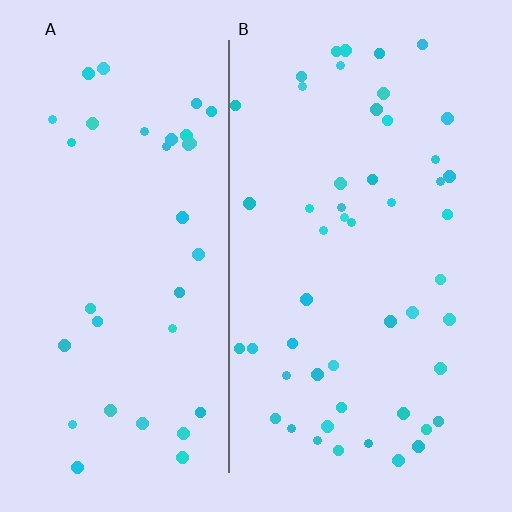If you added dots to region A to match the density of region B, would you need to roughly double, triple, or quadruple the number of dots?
Approximately double.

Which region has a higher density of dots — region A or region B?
B (the right).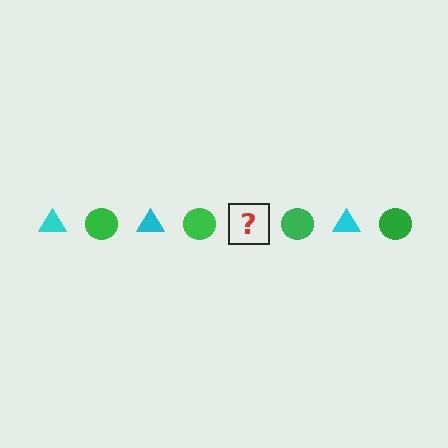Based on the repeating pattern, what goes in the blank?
The blank should be a cyan triangle.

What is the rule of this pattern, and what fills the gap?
The rule is that the pattern alternates between cyan triangle and green circle. The gap should be filled with a cyan triangle.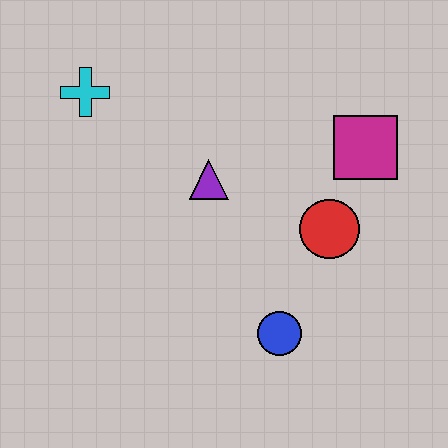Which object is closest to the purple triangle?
The red circle is closest to the purple triangle.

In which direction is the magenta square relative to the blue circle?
The magenta square is above the blue circle.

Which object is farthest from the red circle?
The cyan cross is farthest from the red circle.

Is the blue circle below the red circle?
Yes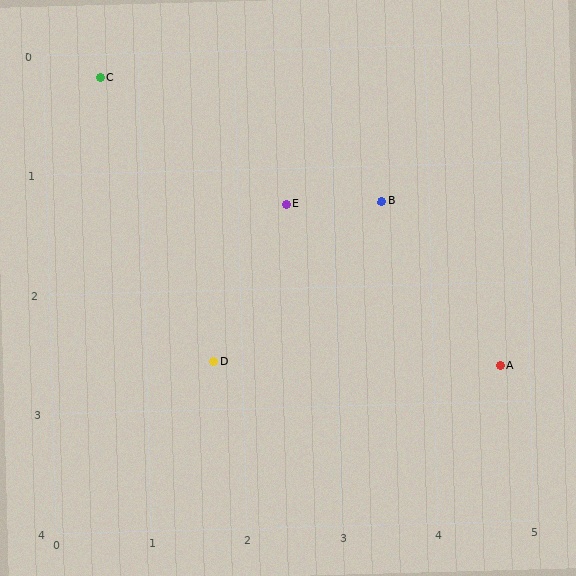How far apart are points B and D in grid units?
Points B and D are about 2.2 grid units apart.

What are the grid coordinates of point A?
Point A is at approximately (4.7, 2.7).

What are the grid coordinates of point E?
Point E is at approximately (2.5, 1.3).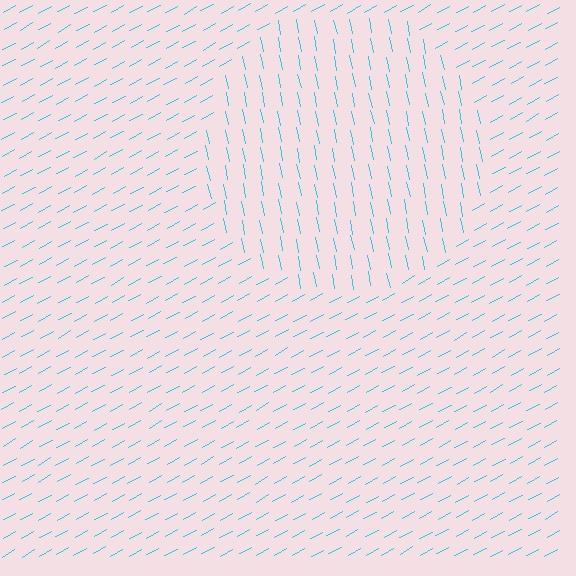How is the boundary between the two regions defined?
The boundary is defined purely by a change in line orientation (approximately 73 degrees difference). All lines are the same color and thickness.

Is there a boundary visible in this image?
Yes, there is a texture boundary formed by a change in line orientation.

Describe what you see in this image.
The image is filled with small cyan line segments. A circle region in the image has lines oriented differently from the surrounding lines, creating a visible texture boundary.